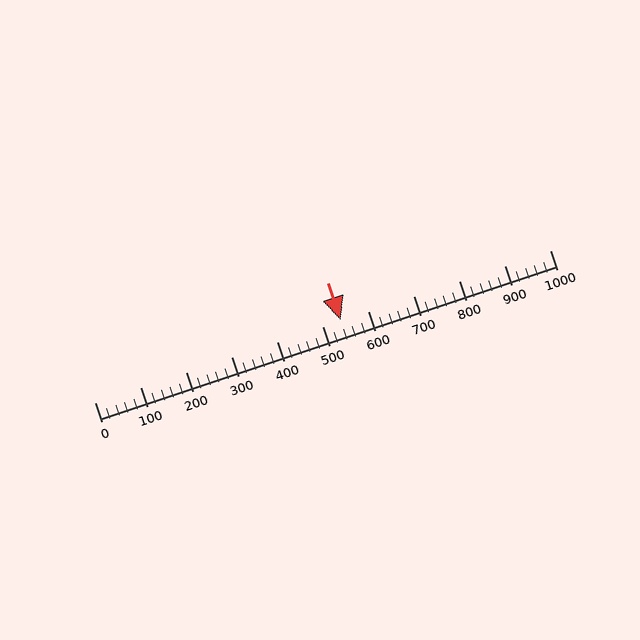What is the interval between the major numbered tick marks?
The major tick marks are spaced 100 units apart.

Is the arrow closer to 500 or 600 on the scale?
The arrow is closer to 500.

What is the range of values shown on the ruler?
The ruler shows values from 0 to 1000.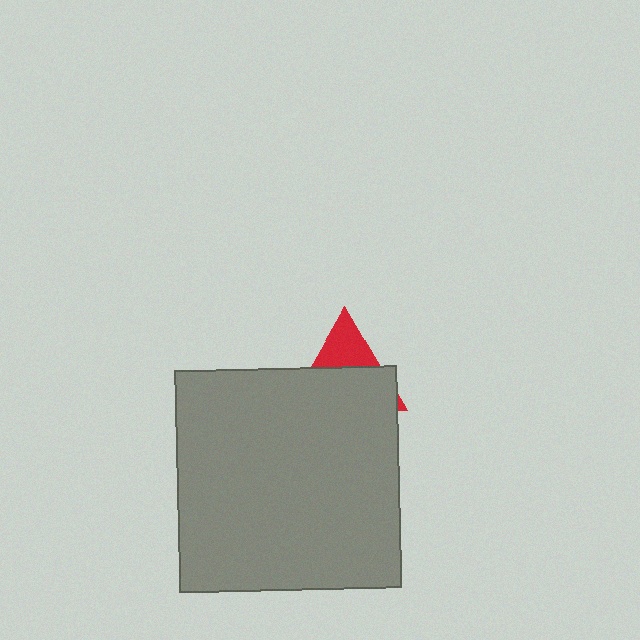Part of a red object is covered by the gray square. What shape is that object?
It is a triangle.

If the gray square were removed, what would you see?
You would see the complete red triangle.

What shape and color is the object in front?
The object in front is a gray square.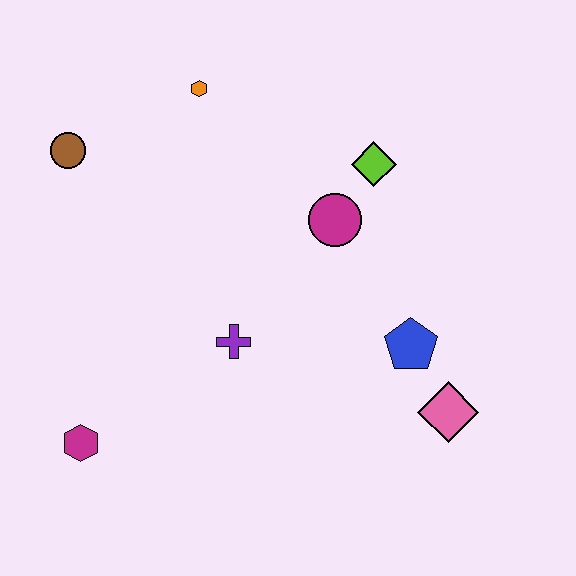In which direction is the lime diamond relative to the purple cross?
The lime diamond is above the purple cross.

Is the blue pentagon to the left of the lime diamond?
No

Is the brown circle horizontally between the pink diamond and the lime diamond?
No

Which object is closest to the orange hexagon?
The brown circle is closest to the orange hexagon.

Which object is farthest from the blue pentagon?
The brown circle is farthest from the blue pentagon.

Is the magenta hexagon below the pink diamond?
Yes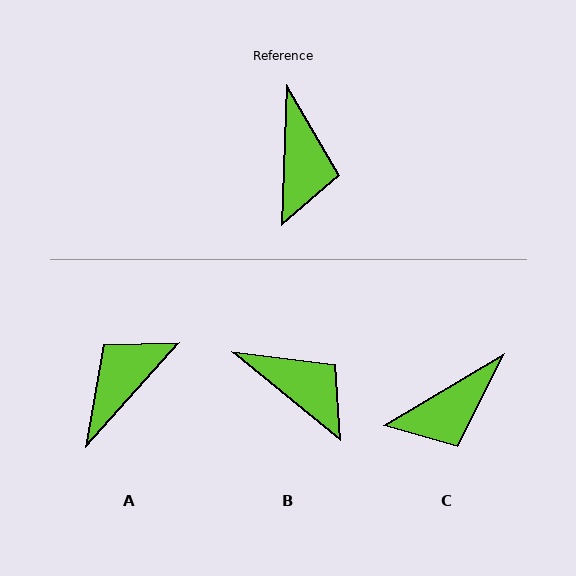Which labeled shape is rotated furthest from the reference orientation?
A, about 140 degrees away.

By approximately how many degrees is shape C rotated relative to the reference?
Approximately 57 degrees clockwise.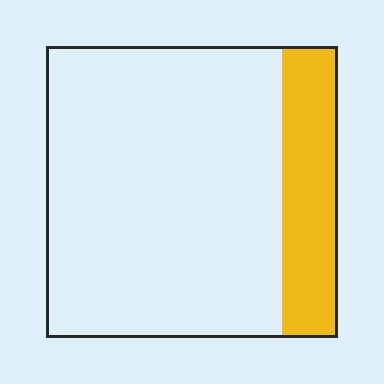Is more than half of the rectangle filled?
No.